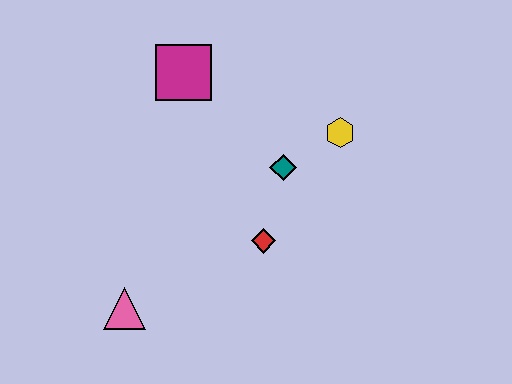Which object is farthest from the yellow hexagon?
The pink triangle is farthest from the yellow hexagon.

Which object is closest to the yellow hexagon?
The teal diamond is closest to the yellow hexagon.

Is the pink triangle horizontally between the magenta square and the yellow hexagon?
No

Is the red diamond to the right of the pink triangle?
Yes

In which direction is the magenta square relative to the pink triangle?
The magenta square is above the pink triangle.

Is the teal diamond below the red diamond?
No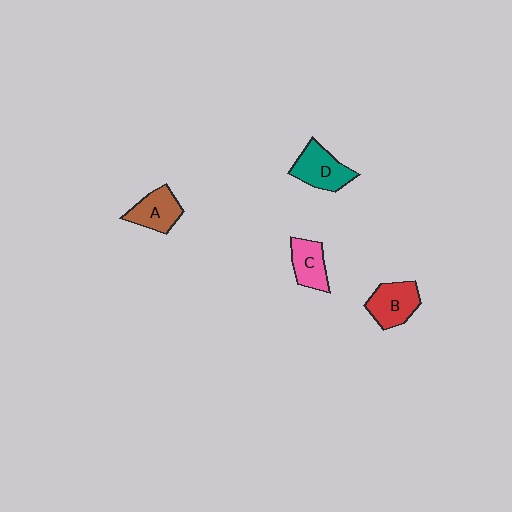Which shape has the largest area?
Shape D (teal).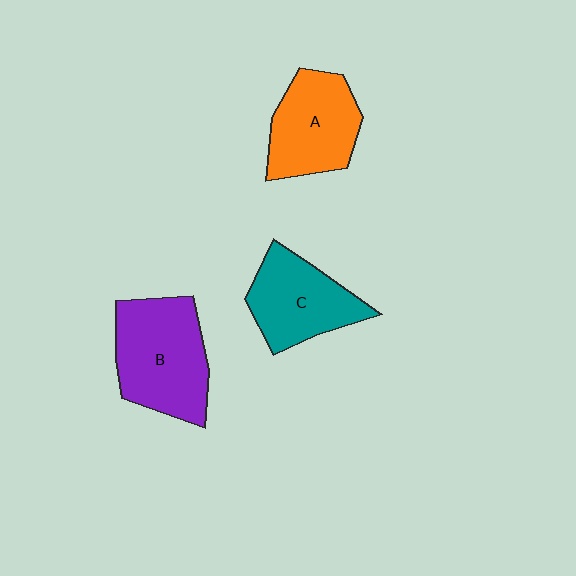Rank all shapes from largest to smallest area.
From largest to smallest: B (purple), A (orange), C (teal).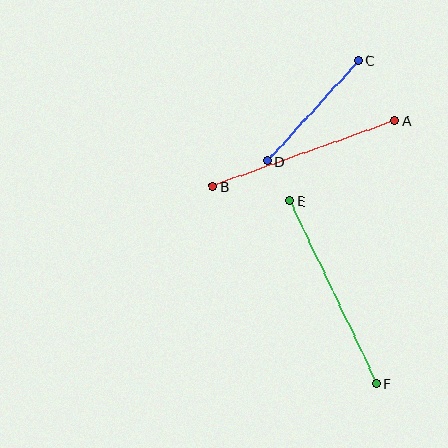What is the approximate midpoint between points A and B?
The midpoint is at approximately (304, 153) pixels.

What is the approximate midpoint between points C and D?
The midpoint is at approximately (313, 111) pixels.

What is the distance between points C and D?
The distance is approximately 136 pixels.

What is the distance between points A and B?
The distance is approximately 194 pixels.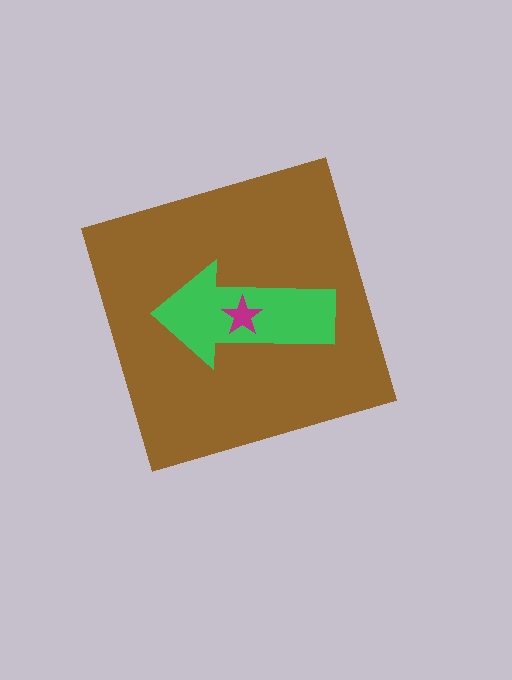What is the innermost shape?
The magenta star.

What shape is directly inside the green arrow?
The magenta star.